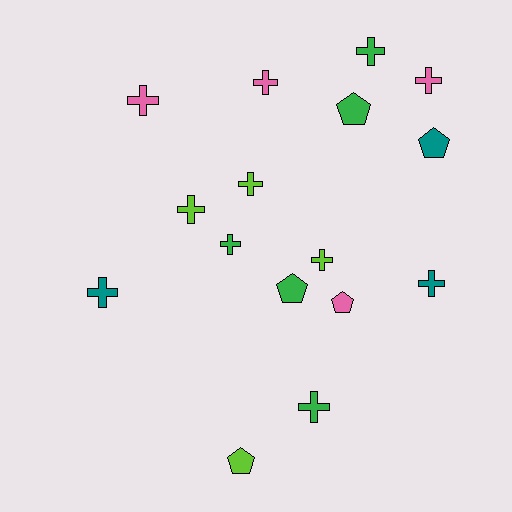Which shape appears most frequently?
Cross, with 11 objects.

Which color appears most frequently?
Green, with 5 objects.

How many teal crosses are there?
There are 2 teal crosses.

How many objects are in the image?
There are 16 objects.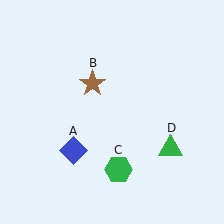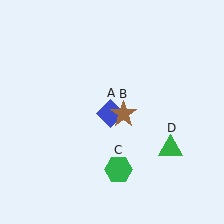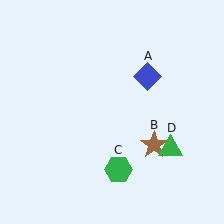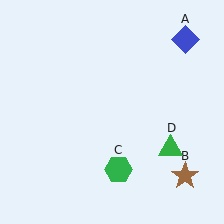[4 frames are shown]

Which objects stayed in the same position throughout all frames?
Green hexagon (object C) and green triangle (object D) remained stationary.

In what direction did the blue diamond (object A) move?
The blue diamond (object A) moved up and to the right.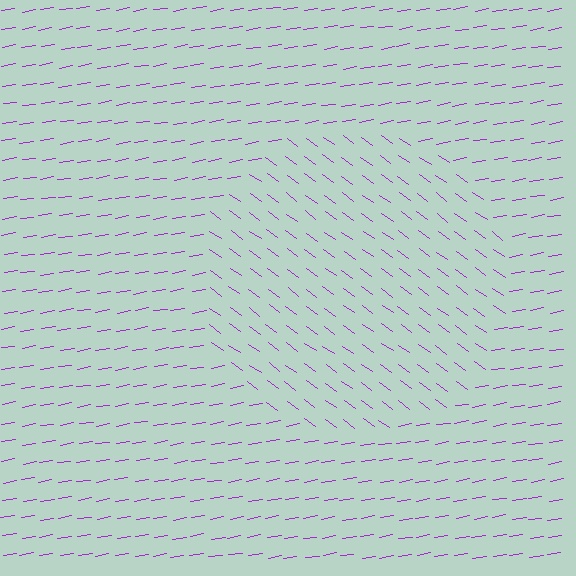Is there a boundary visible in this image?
Yes, there is a texture boundary formed by a change in line orientation.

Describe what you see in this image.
The image is filled with small purple line segments. A circle region in the image has lines oriented differently from the surrounding lines, creating a visible texture boundary.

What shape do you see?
I see a circle.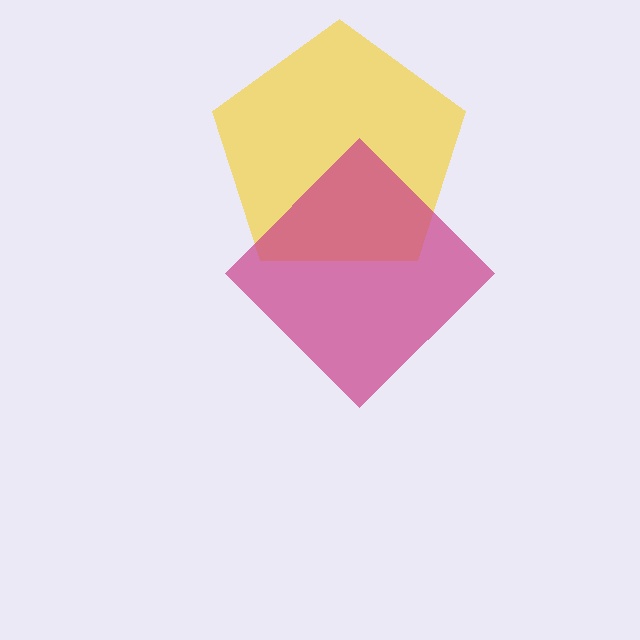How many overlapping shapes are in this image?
There are 2 overlapping shapes in the image.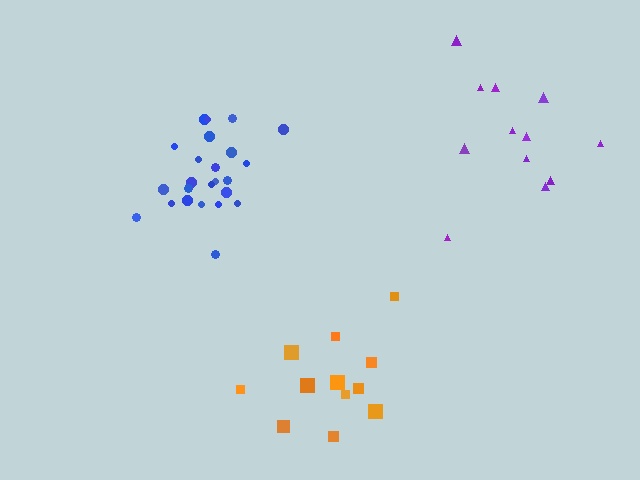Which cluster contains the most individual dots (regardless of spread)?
Blue (24).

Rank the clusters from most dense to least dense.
blue, orange, purple.